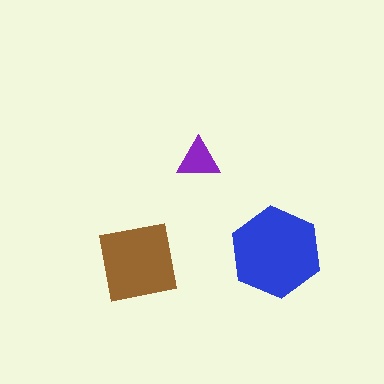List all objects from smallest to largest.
The purple triangle, the brown square, the blue hexagon.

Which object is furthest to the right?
The blue hexagon is rightmost.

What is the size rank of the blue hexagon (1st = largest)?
1st.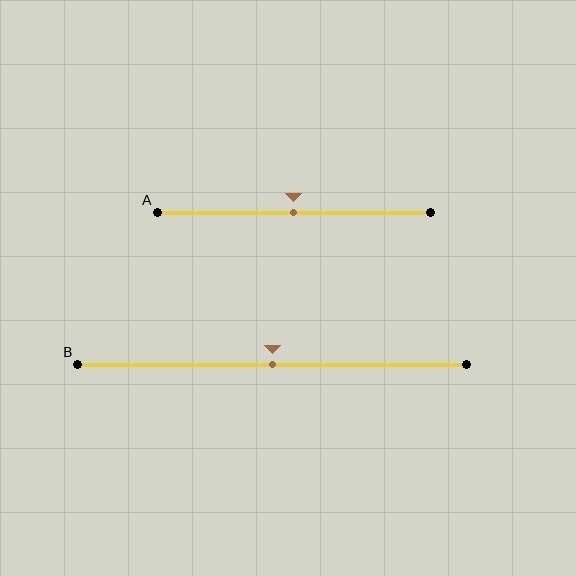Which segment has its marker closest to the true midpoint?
Segment A has its marker closest to the true midpoint.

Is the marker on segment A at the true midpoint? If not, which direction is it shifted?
Yes, the marker on segment A is at the true midpoint.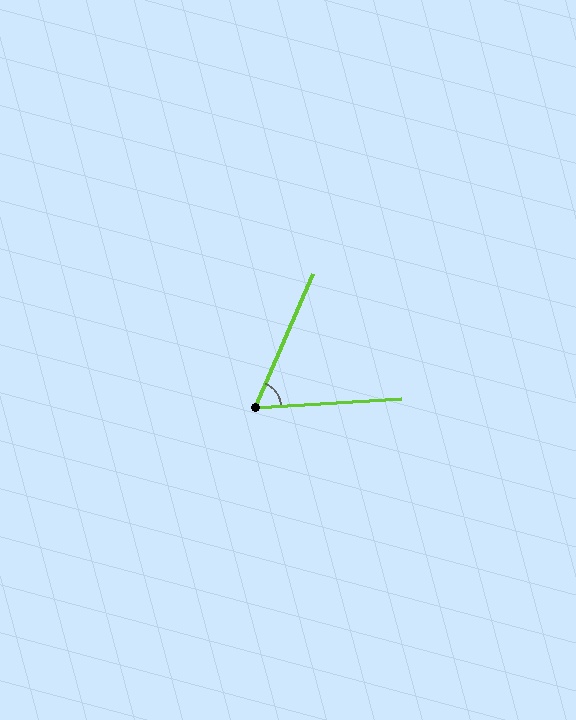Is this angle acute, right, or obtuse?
It is acute.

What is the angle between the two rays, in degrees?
Approximately 63 degrees.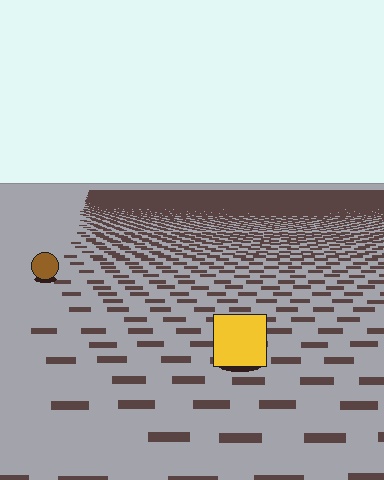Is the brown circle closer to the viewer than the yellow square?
No. The yellow square is closer — you can tell from the texture gradient: the ground texture is coarser near it.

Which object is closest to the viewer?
The yellow square is closest. The texture marks near it are larger and more spread out.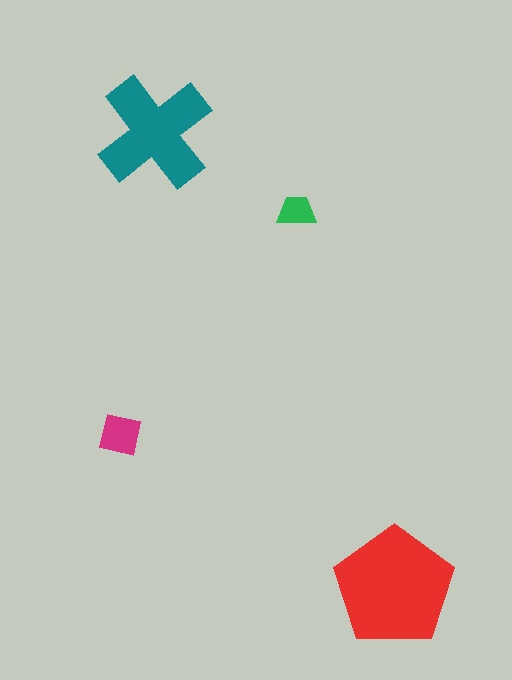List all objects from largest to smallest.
The red pentagon, the teal cross, the magenta square, the green trapezoid.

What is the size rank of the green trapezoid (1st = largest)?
4th.